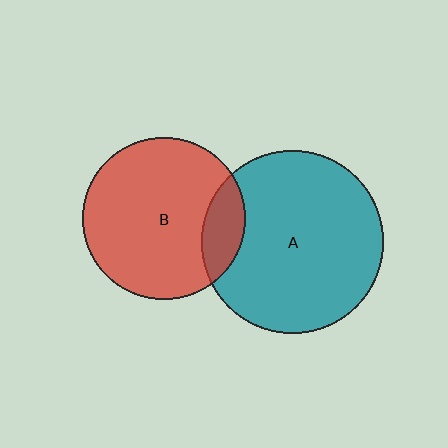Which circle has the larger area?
Circle A (teal).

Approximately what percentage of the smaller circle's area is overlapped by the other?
Approximately 15%.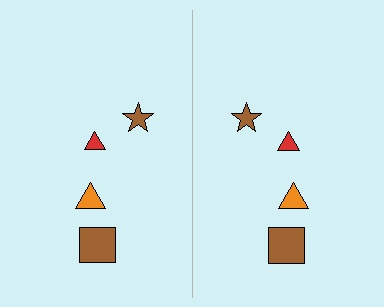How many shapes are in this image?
There are 8 shapes in this image.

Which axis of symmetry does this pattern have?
The pattern has a vertical axis of symmetry running through the center of the image.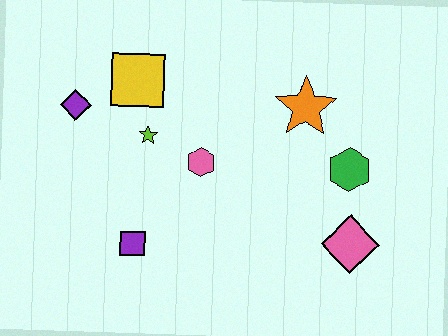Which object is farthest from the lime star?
The pink diamond is farthest from the lime star.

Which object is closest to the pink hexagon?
The lime star is closest to the pink hexagon.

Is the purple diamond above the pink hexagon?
Yes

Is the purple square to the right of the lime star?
No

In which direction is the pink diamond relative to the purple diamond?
The pink diamond is to the right of the purple diamond.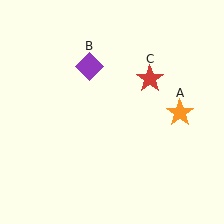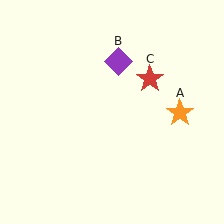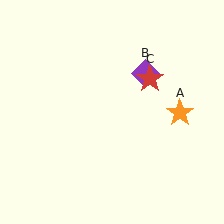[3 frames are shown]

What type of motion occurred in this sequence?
The purple diamond (object B) rotated clockwise around the center of the scene.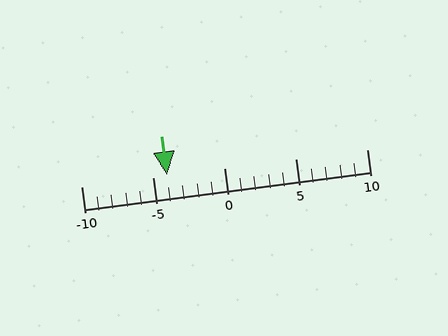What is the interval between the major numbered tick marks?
The major tick marks are spaced 5 units apart.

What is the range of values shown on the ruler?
The ruler shows values from -10 to 10.